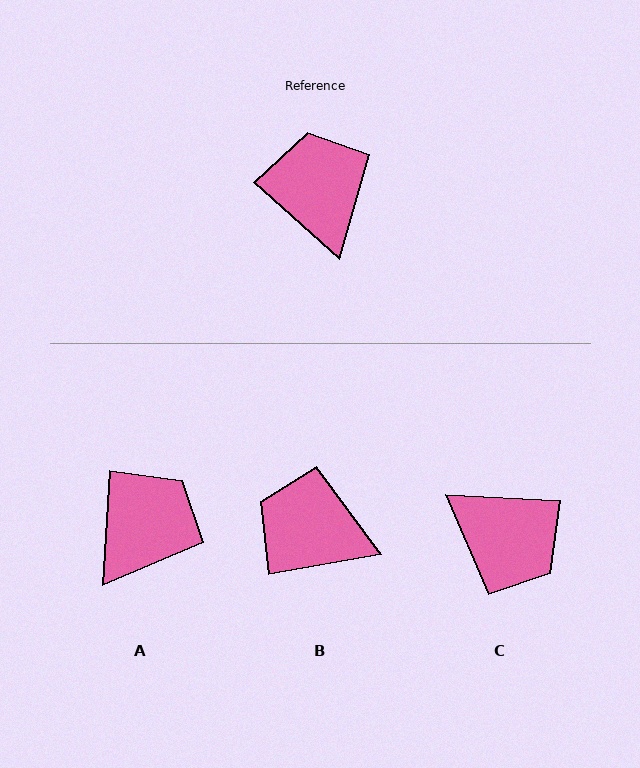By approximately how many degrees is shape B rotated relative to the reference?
Approximately 53 degrees counter-clockwise.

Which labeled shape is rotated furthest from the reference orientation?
C, about 141 degrees away.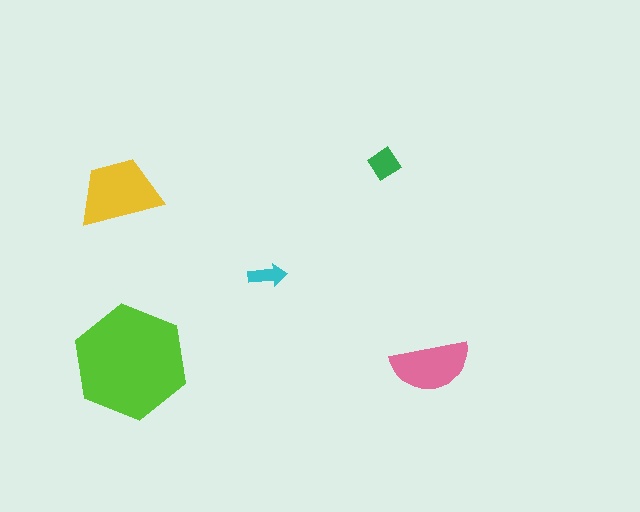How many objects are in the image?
There are 5 objects in the image.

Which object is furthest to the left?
The yellow trapezoid is leftmost.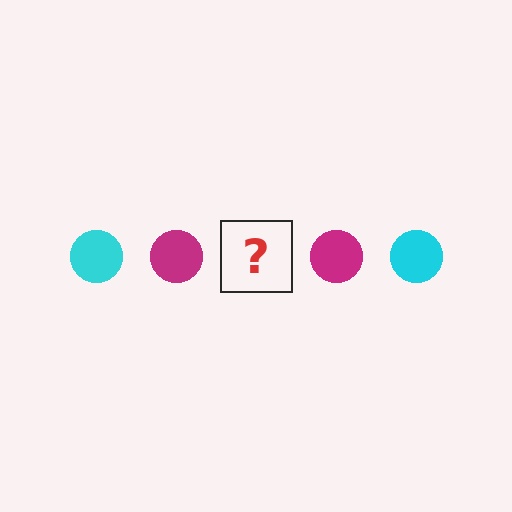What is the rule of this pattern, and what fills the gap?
The rule is that the pattern cycles through cyan, magenta circles. The gap should be filled with a cyan circle.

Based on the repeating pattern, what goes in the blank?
The blank should be a cyan circle.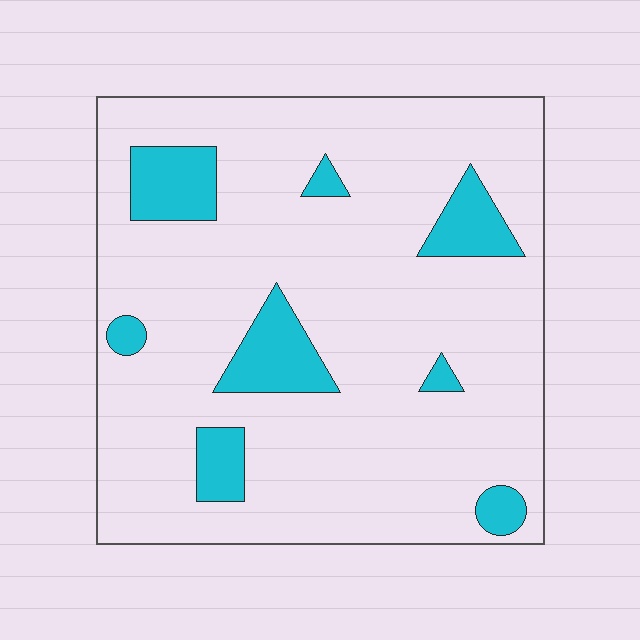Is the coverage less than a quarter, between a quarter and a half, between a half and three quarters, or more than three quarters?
Less than a quarter.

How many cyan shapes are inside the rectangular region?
8.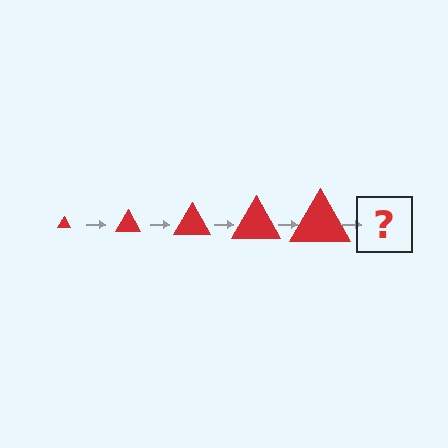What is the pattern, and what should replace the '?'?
The pattern is that the triangle gets progressively larger each step. The '?' should be a red triangle, larger than the previous one.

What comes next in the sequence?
The next element should be a red triangle, larger than the previous one.